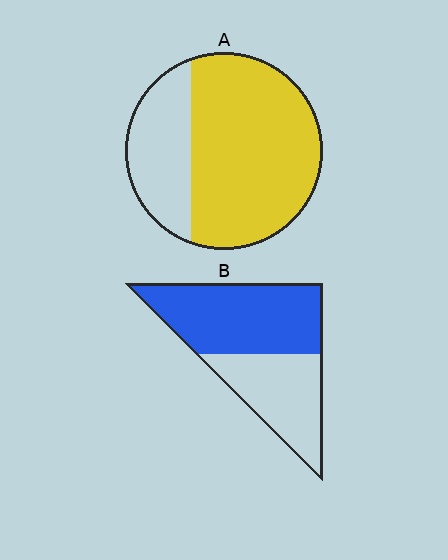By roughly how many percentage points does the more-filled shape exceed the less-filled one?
By roughly 10 percentage points (A over B).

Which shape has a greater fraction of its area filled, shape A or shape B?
Shape A.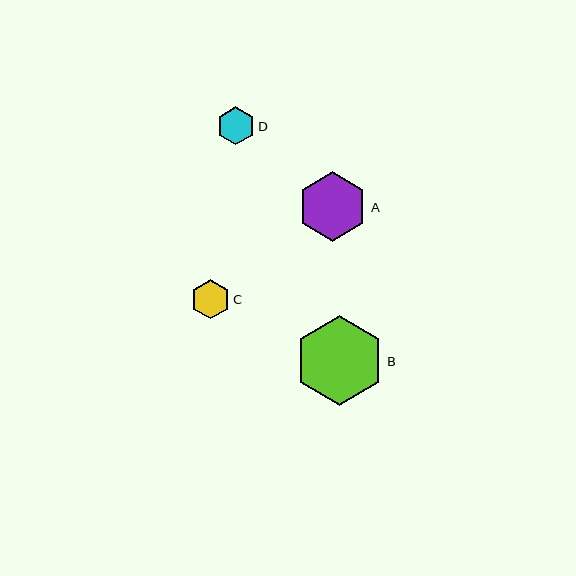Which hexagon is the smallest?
Hexagon D is the smallest with a size of approximately 38 pixels.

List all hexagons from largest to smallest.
From largest to smallest: B, A, C, D.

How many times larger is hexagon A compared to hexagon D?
Hexagon A is approximately 1.8 times the size of hexagon D.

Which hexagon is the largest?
Hexagon B is the largest with a size of approximately 90 pixels.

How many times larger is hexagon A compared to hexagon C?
Hexagon A is approximately 1.8 times the size of hexagon C.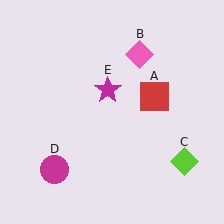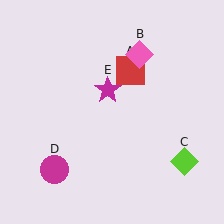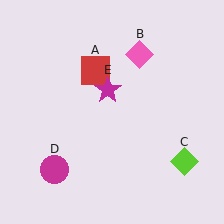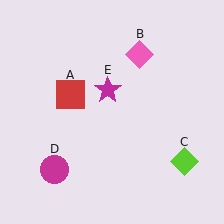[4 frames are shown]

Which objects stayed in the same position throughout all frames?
Pink diamond (object B) and lime diamond (object C) and magenta circle (object D) and magenta star (object E) remained stationary.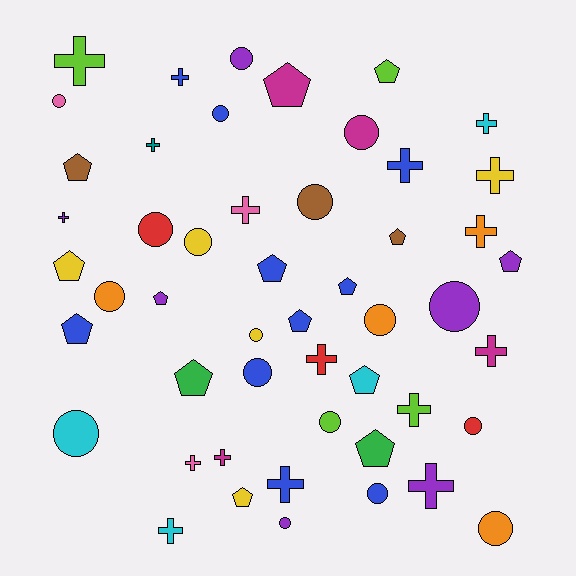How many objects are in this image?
There are 50 objects.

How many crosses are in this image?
There are 17 crosses.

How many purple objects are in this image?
There are 7 purple objects.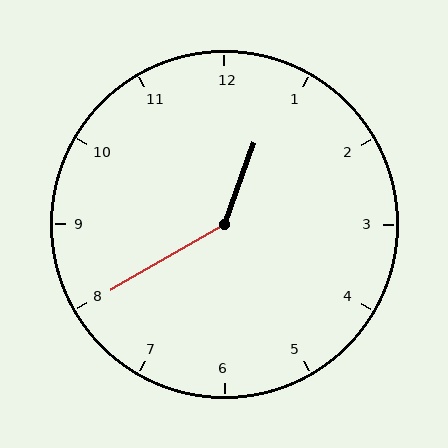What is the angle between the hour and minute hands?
Approximately 140 degrees.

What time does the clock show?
12:40.